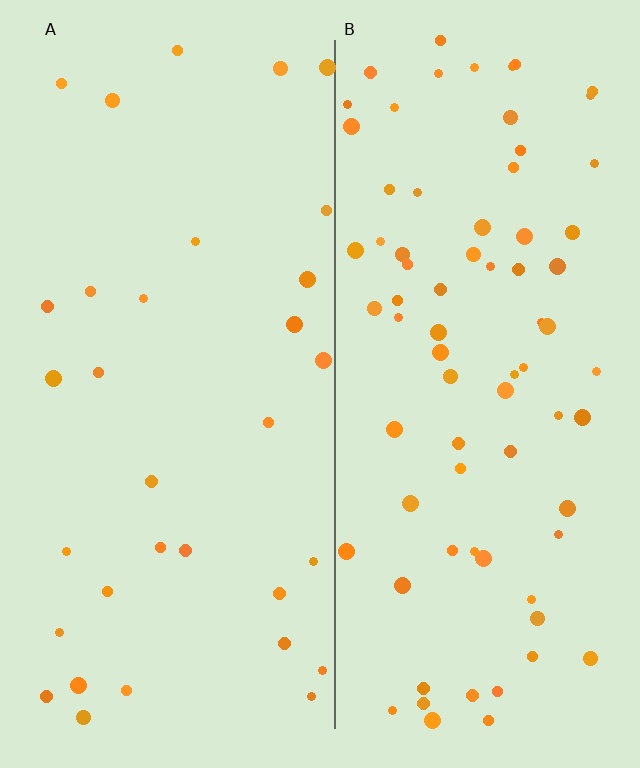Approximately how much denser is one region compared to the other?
Approximately 2.4× — region B over region A.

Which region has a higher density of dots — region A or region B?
B (the right).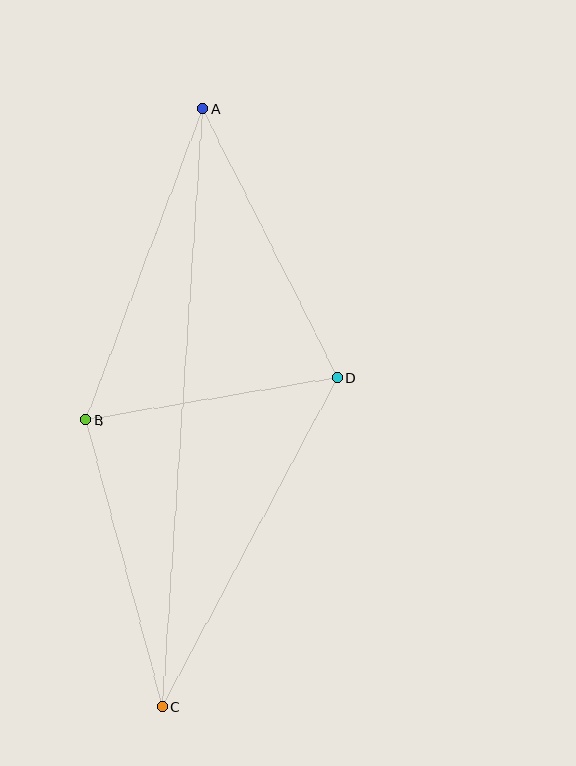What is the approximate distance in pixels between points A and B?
The distance between A and B is approximately 332 pixels.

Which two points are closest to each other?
Points B and D are closest to each other.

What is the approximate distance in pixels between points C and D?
The distance between C and D is approximately 373 pixels.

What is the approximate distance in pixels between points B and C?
The distance between B and C is approximately 297 pixels.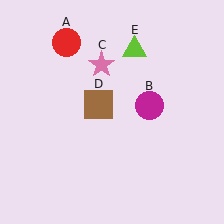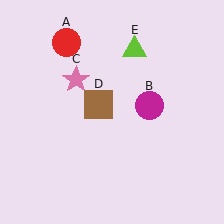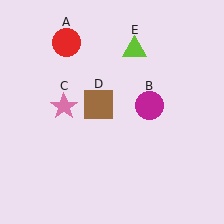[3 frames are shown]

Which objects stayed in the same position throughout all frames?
Red circle (object A) and magenta circle (object B) and brown square (object D) and lime triangle (object E) remained stationary.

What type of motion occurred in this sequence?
The pink star (object C) rotated counterclockwise around the center of the scene.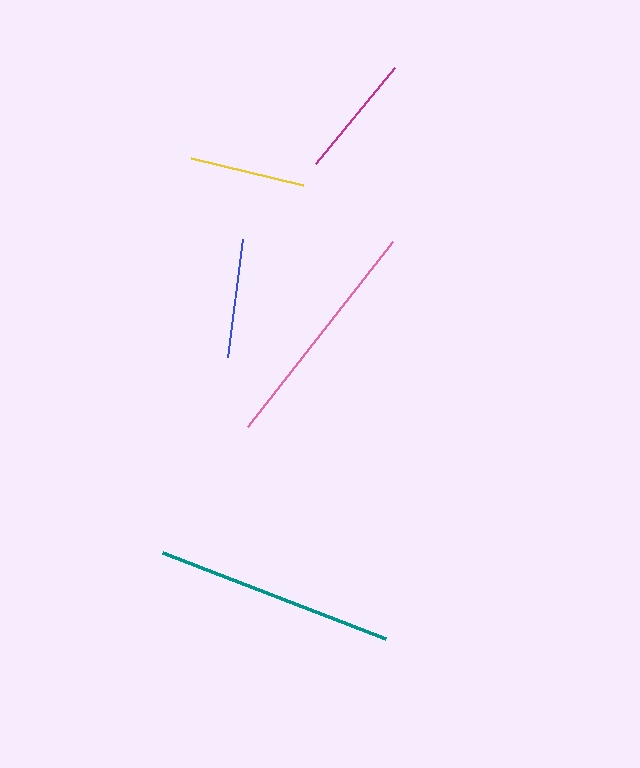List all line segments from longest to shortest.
From longest to shortest: teal, pink, magenta, blue, yellow.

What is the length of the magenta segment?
The magenta segment is approximately 125 pixels long.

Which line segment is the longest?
The teal line is the longest at approximately 239 pixels.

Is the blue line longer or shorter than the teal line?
The teal line is longer than the blue line.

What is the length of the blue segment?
The blue segment is approximately 119 pixels long.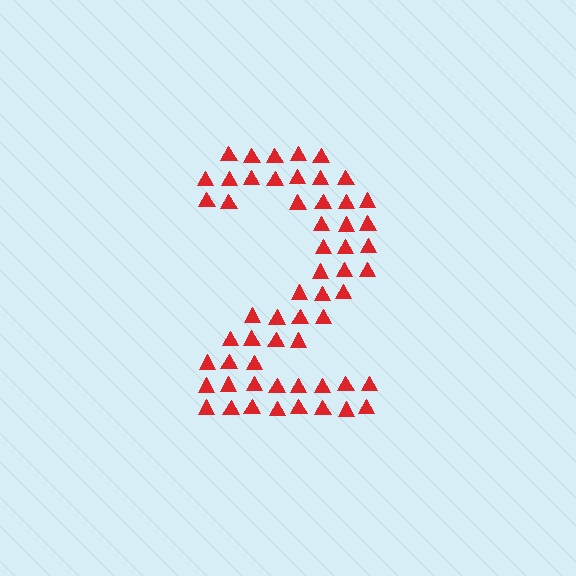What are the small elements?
The small elements are triangles.